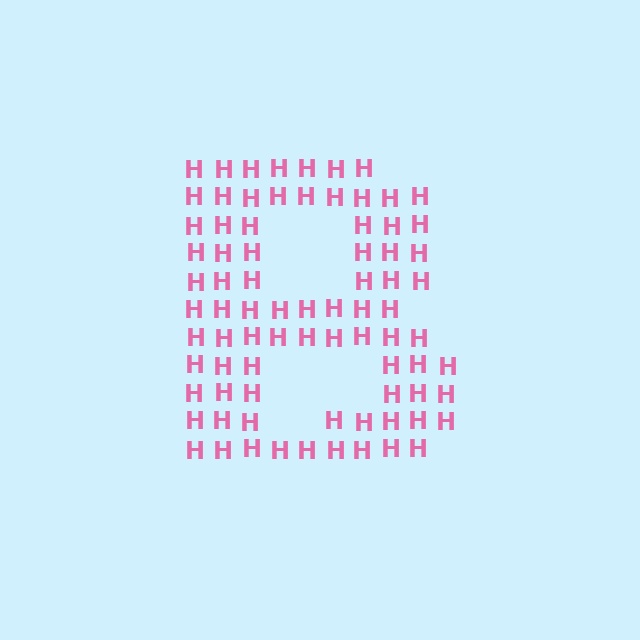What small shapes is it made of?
It is made of small letter H's.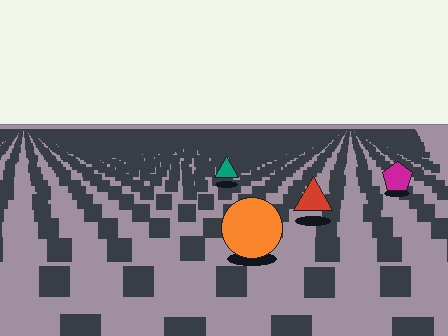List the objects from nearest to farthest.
From nearest to farthest: the orange circle, the red triangle, the magenta pentagon, the teal triangle.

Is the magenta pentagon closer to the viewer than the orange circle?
No. The orange circle is closer — you can tell from the texture gradient: the ground texture is coarser near it.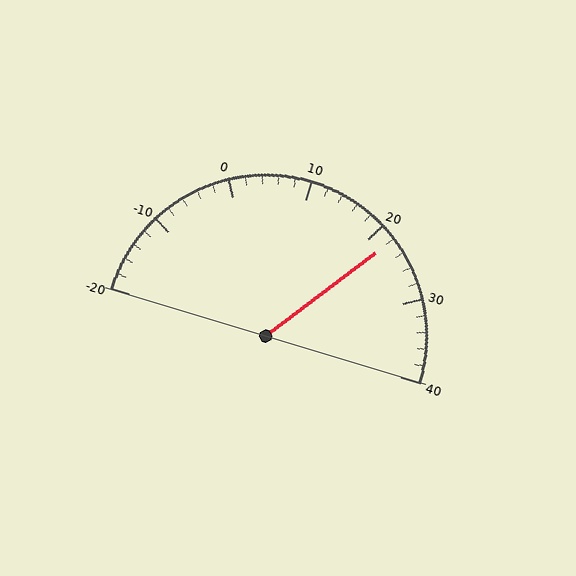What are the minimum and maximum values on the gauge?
The gauge ranges from -20 to 40.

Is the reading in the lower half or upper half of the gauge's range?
The reading is in the upper half of the range (-20 to 40).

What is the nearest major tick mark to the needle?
The nearest major tick mark is 20.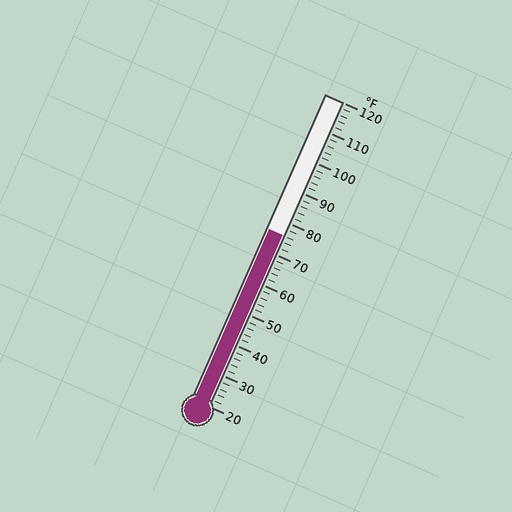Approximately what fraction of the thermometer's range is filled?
The thermometer is filled to approximately 55% of its range.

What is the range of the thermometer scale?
The thermometer scale ranges from 20°F to 120°F.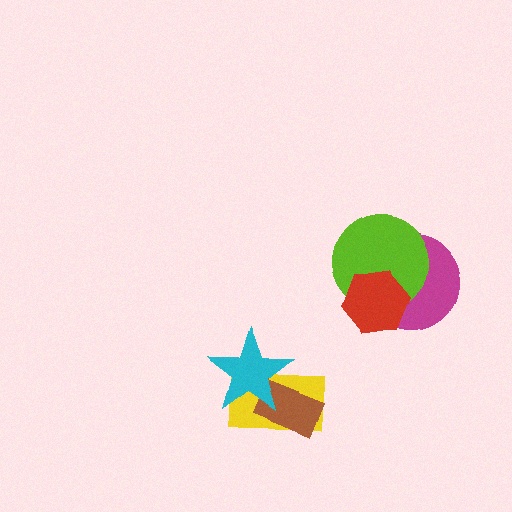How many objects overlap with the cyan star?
2 objects overlap with the cyan star.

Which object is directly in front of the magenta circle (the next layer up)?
The lime circle is directly in front of the magenta circle.